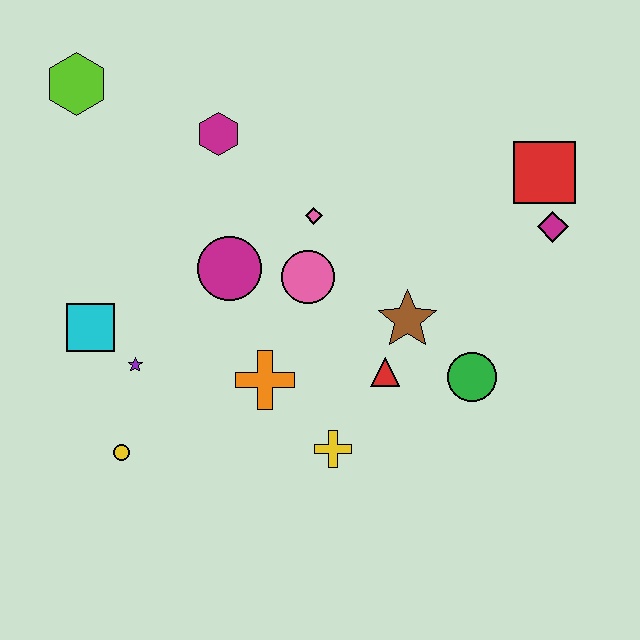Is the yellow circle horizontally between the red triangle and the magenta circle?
No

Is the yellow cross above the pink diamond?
No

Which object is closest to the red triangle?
The brown star is closest to the red triangle.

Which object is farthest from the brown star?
The lime hexagon is farthest from the brown star.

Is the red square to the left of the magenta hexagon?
No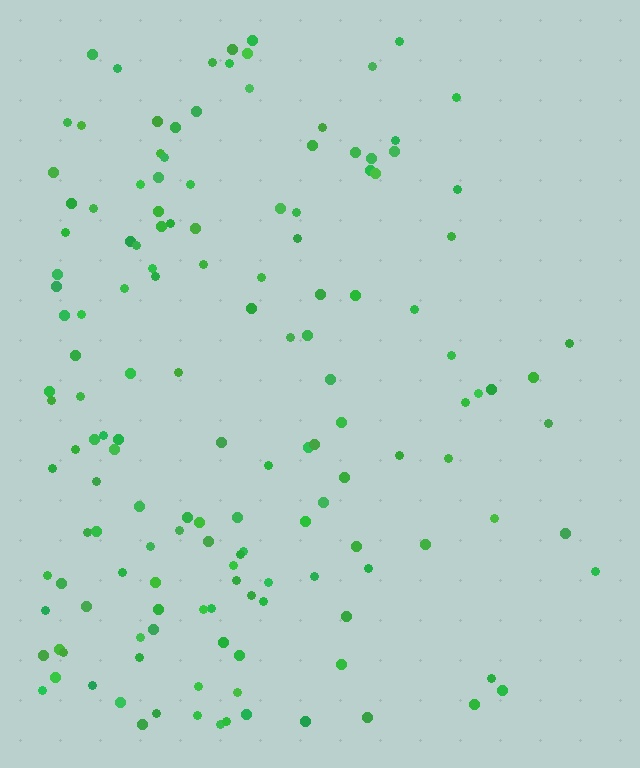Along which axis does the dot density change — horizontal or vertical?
Horizontal.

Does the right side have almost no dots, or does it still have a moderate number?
Still a moderate number, just noticeably fewer than the left.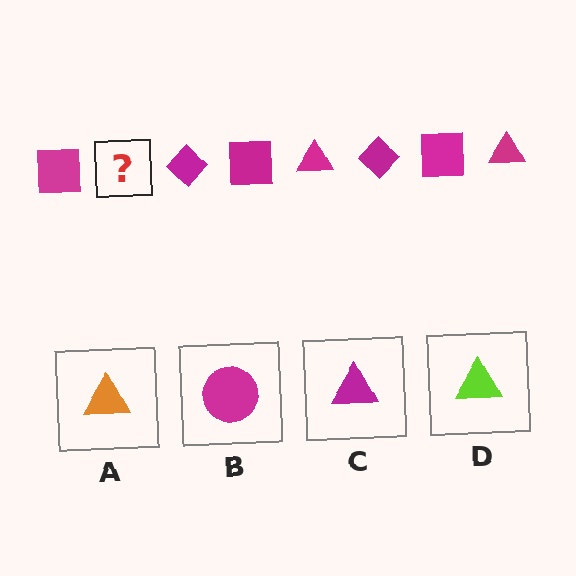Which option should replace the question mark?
Option C.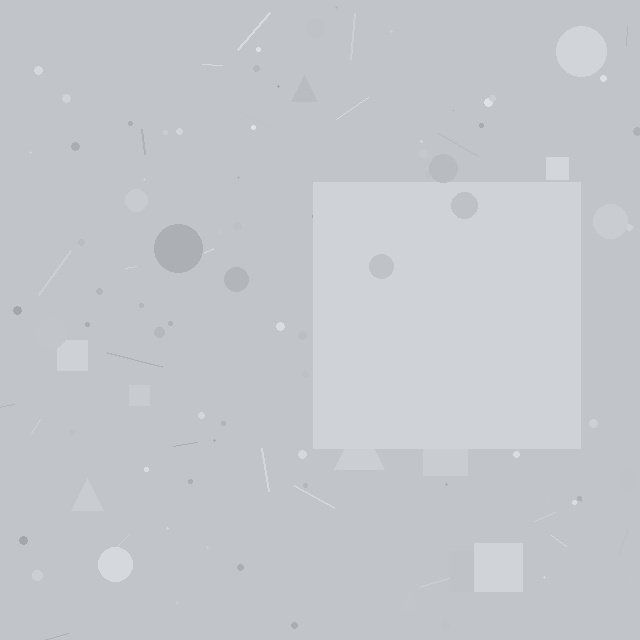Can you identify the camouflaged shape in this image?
The camouflaged shape is a square.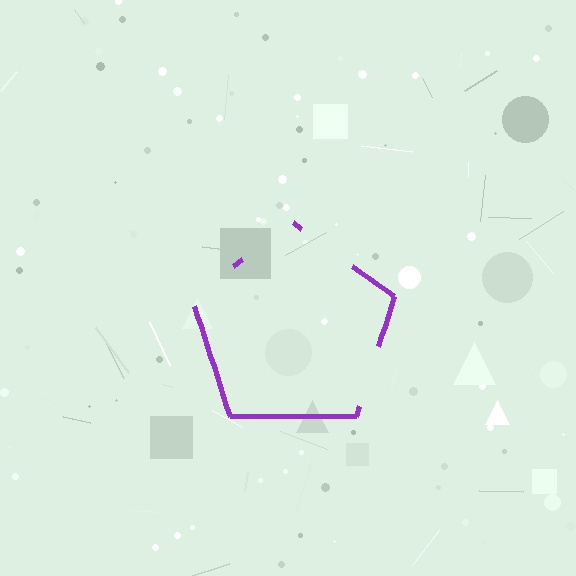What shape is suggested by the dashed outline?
The dashed outline suggests a pentagon.